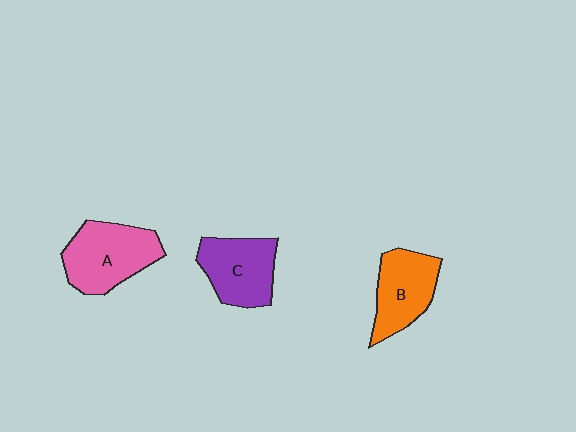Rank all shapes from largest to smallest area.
From largest to smallest: A (pink), C (purple), B (orange).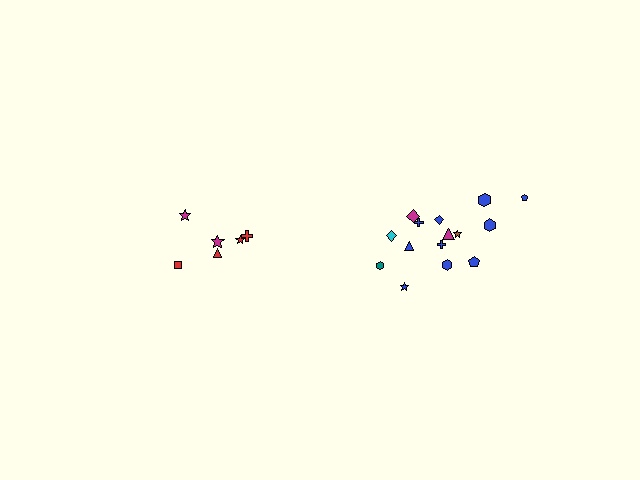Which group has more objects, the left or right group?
The right group.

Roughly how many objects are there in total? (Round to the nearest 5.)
Roughly 20 objects in total.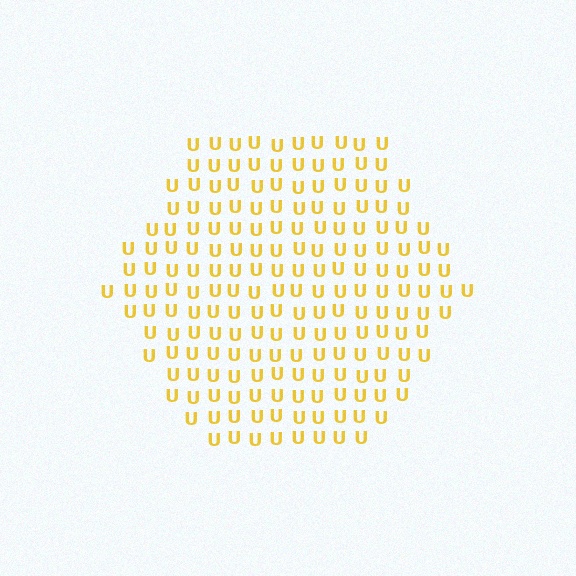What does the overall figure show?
The overall figure shows a hexagon.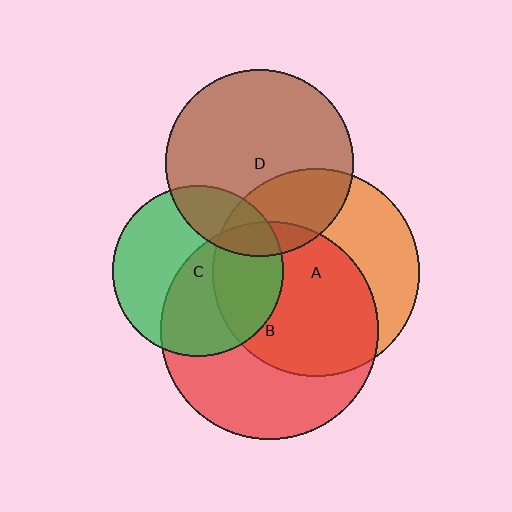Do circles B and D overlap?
Yes.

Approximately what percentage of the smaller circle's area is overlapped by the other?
Approximately 10%.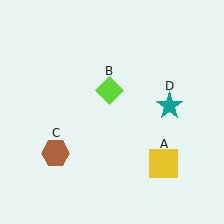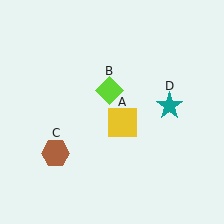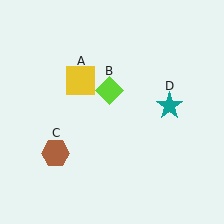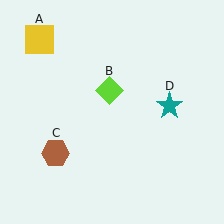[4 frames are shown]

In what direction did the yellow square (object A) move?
The yellow square (object A) moved up and to the left.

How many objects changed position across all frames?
1 object changed position: yellow square (object A).